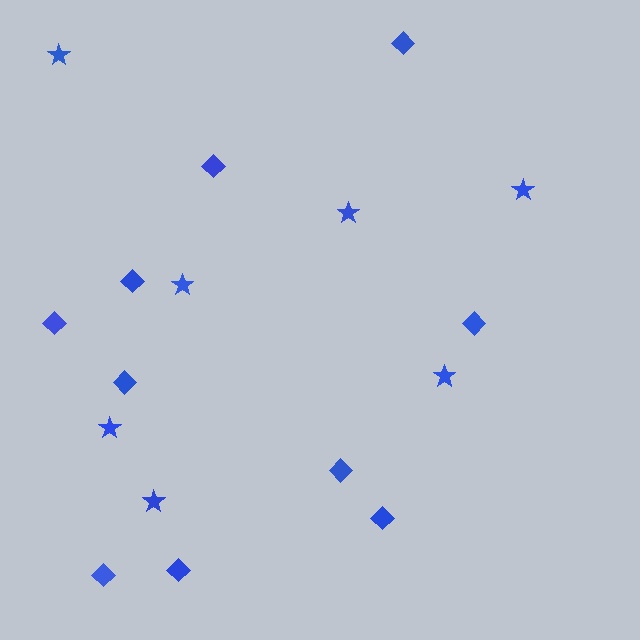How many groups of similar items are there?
There are 2 groups: one group of stars (7) and one group of diamonds (10).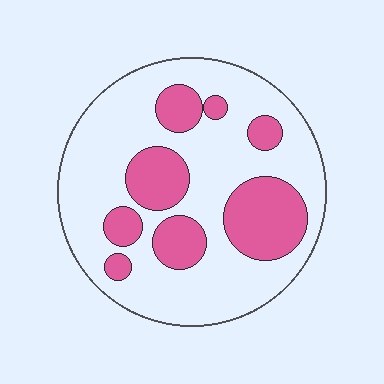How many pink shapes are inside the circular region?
8.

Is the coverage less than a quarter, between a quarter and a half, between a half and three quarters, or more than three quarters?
Between a quarter and a half.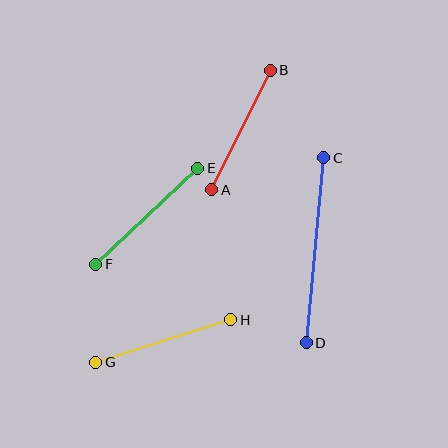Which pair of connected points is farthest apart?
Points C and D are farthest apart.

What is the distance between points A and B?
The distance is approximately 133 pixels.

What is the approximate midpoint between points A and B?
The midpoint is at approximately (241, 130) pixels.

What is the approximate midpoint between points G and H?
The midpoint is at approximately (163, 341) pixels.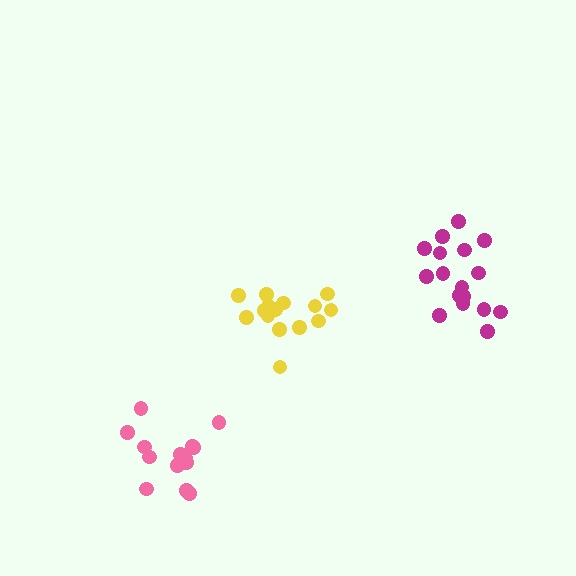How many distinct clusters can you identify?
There are 3 distinct clusters.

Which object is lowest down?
The pink cluster is bottommost.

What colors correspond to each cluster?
The clusters are colored: yellow, pink, magenta.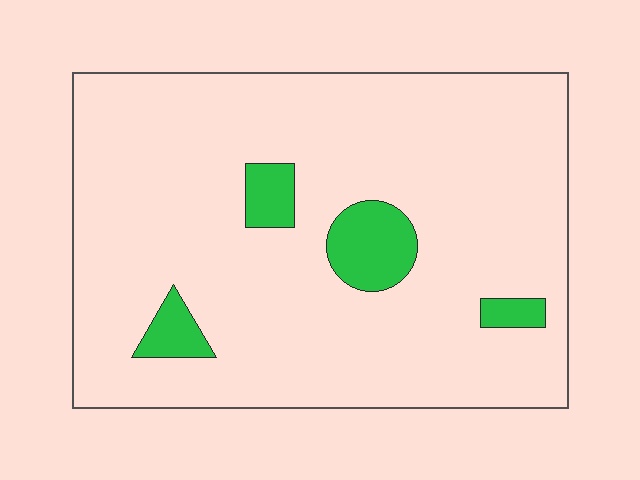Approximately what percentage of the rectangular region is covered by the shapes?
Approximately 10%.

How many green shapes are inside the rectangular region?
4.